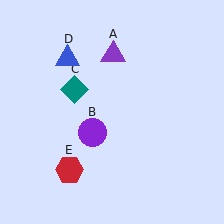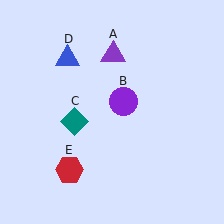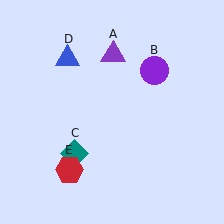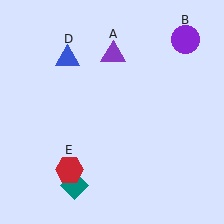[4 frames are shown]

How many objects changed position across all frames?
2 objects changed position: purple circle (object B), teal diamond (object C).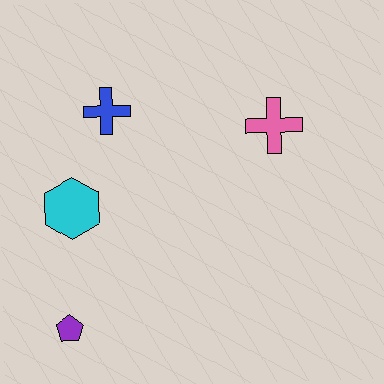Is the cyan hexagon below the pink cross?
Yes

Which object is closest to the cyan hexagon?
The blue cross is closest to the cyan hexagon.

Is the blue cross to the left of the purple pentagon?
No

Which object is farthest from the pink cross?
The purple pentagon is farthest from the pink cross.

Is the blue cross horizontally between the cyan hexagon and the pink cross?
Yes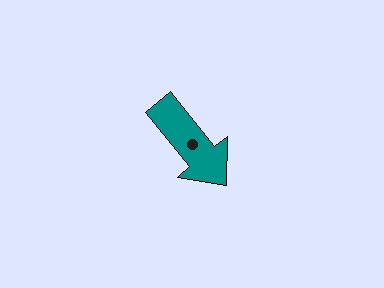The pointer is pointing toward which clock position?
Roughly 5 o'clock.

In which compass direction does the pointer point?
Southeast.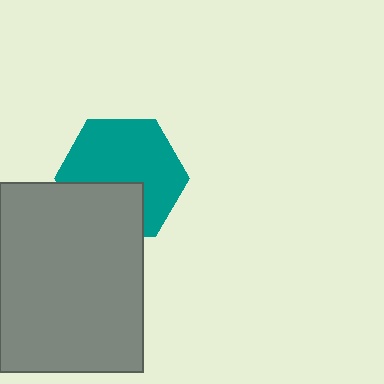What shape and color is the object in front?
The object in front is a gray rectangle.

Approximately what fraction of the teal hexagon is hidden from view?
Roughly 33% of the teal hexagon is hidden behind the gray rectangle.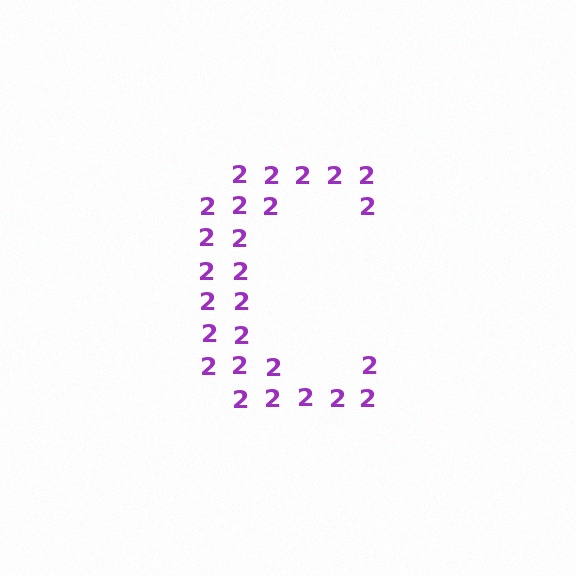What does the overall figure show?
The overall figure shows the letter C.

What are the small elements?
The small elements are digit 2's.